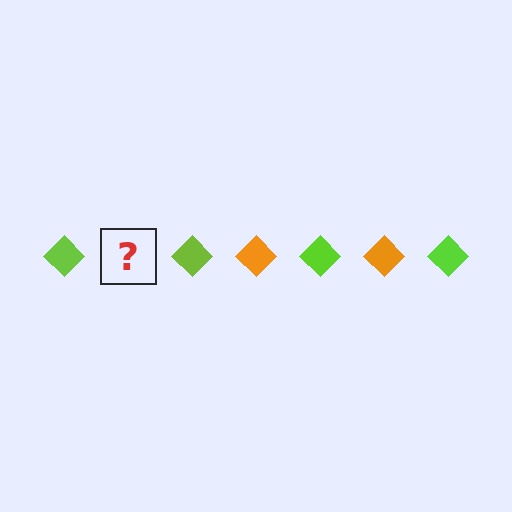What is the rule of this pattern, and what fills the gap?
The rule is that the pattern cycles through lime, orange diamonds. The gap should be filled with an orange diamond.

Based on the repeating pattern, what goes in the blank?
The blank should be an orange diamond.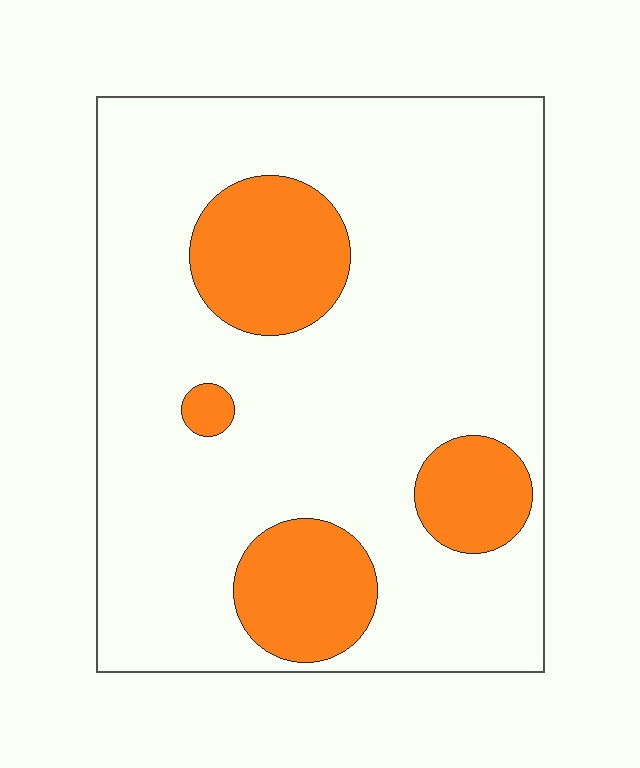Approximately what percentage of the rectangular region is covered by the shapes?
Approximately 20%.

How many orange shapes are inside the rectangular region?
4.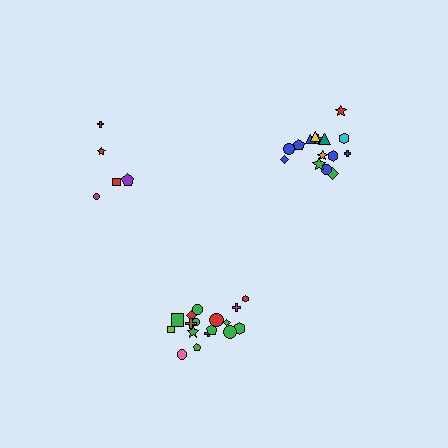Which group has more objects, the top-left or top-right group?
The top-right group.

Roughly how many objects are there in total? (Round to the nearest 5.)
Roughly 40 objects in total.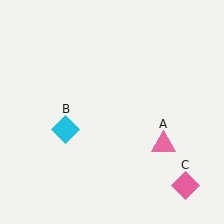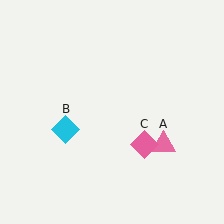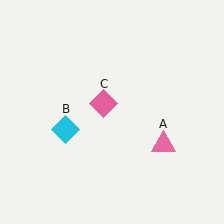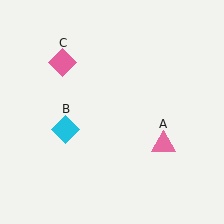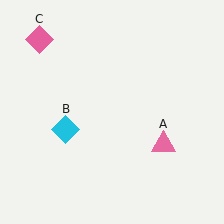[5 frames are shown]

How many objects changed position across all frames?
1 object changed position: pink diamond (object C).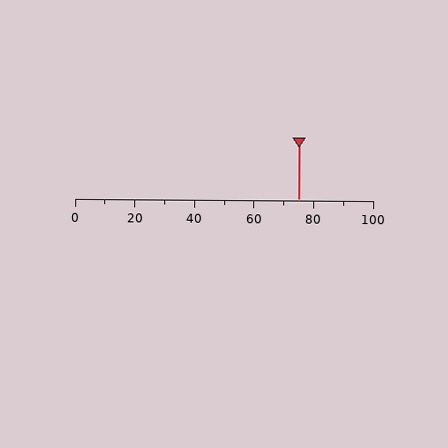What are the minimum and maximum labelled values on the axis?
The axis runs from 0 to 100.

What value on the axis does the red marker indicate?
The marker indicates approximately 75.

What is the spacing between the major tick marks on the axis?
The major ticks are spaced 20 apart.